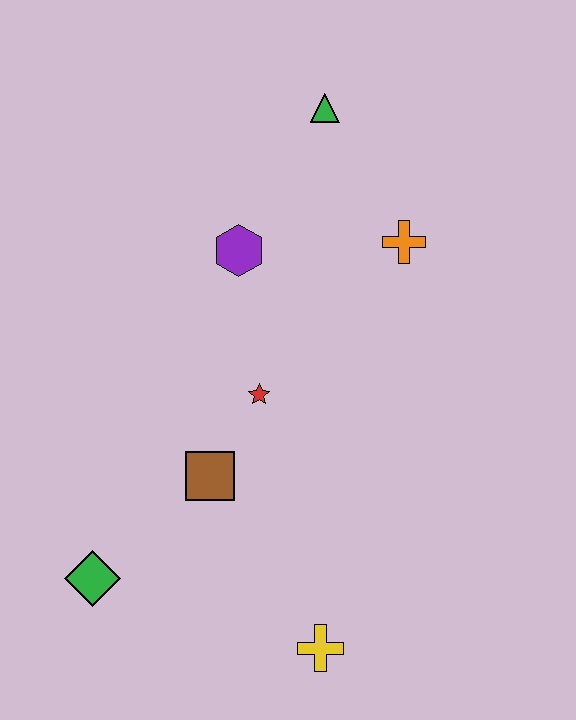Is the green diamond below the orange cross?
Yes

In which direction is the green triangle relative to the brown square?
The green triangle is above the brown square.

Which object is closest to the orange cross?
The green triangle is closest to the orange cross.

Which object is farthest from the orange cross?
The green diamond is farthest from the orange cross.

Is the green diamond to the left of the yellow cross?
Yes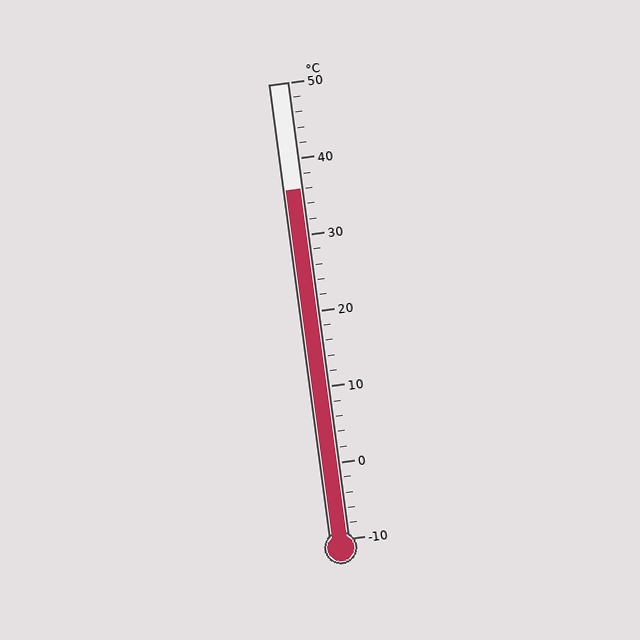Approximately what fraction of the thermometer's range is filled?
The thermometer is filled to approximately 75% of its range.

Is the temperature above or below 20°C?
The temperature is above 20°C.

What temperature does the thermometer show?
The thermometer shows approximately 36°C.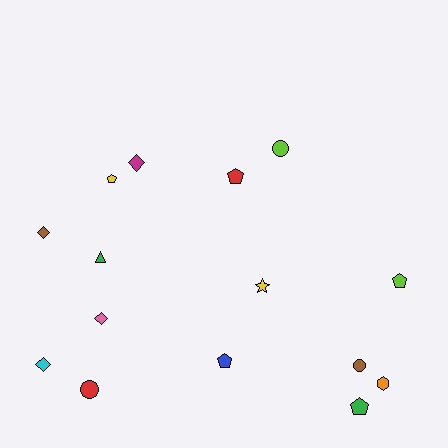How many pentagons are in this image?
There are 5 pentagons.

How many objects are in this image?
There are 15 objects.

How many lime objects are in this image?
There are 2 lime objects.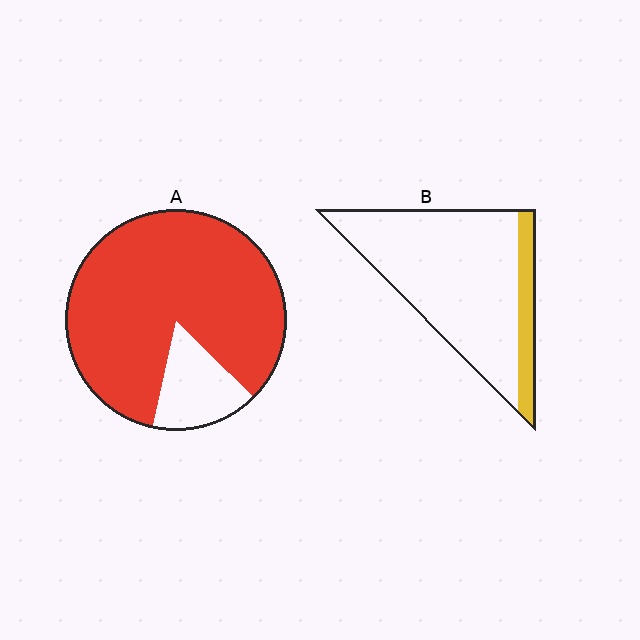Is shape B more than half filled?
No.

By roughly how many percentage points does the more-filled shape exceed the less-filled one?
By roughly 70 percentage points (A over B).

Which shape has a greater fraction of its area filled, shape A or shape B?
Shape A.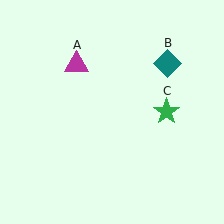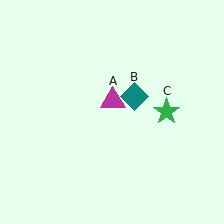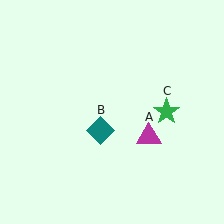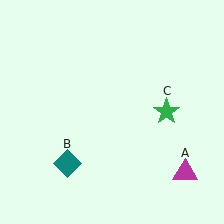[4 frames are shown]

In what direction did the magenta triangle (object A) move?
The magenta triangle (object A) moved down and to the right.